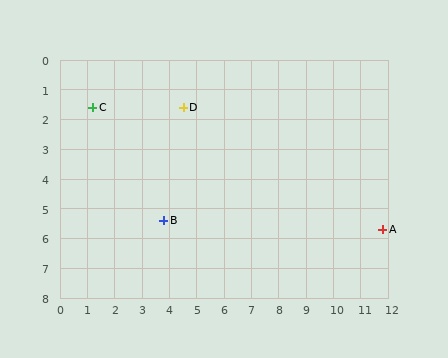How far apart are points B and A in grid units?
Points B and A are about 8.0 grid units apart.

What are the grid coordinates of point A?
Point A is at approximately (11.8, 5.7).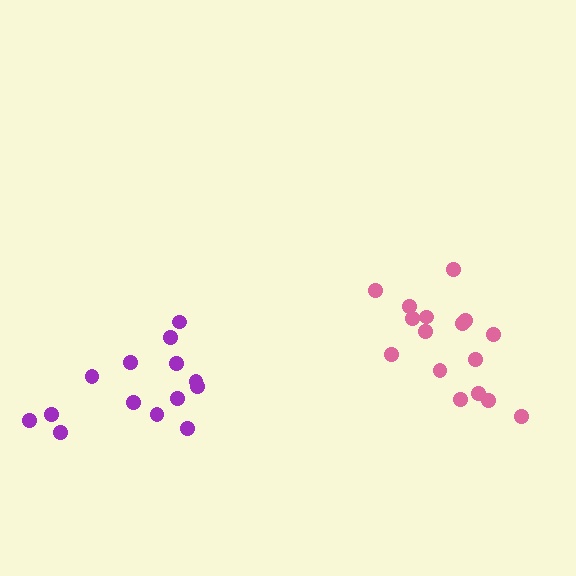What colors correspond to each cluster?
The clusters are colored: purple, pink.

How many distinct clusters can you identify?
There are 2 distinct clusters.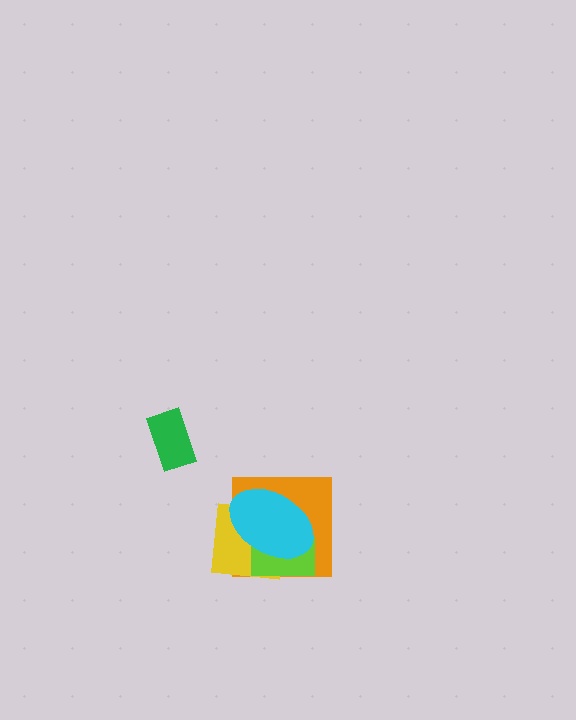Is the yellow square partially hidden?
Yes, it is partially covered by another shape.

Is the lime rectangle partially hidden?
Yes, it is partially covered by another shape.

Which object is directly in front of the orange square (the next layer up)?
The yellow square is directly in front of the orange square.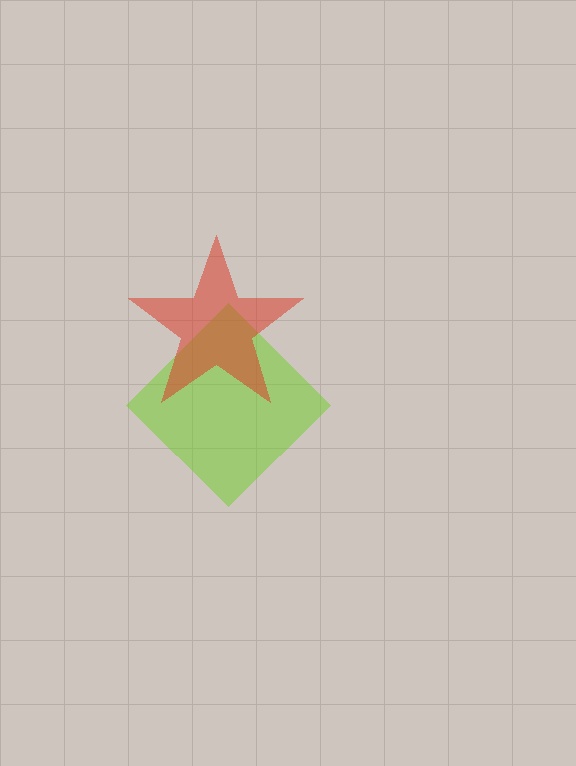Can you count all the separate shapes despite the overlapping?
Yes, there are 2 separate shapes.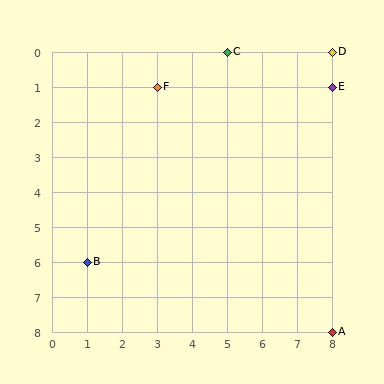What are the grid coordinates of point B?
Point B is at grid coordinates (1, 6).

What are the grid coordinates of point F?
Point F is at grid coordinates (3, 1).